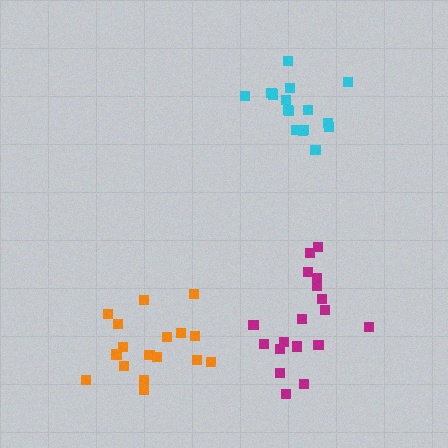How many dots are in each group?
Group 1: 18 dots, Group 2: 17 dots, Group 3: 16 dots (51 total).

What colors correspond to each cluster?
The clusters are colored: magenta, orange, cyan.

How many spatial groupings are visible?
There are 3 spatial groupings.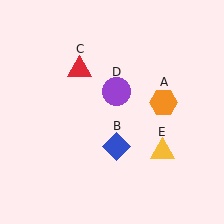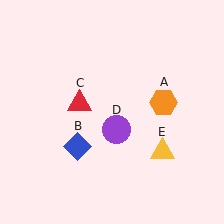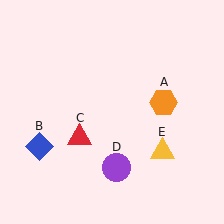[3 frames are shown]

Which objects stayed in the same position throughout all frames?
Orange hexagon (object A) and yellow triangle (object E) remained stationary.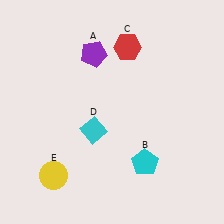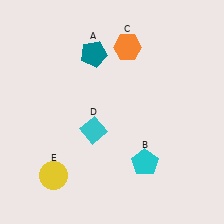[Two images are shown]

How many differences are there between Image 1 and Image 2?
There are 2 differences between the two images.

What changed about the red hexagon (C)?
In Image 1, C is red. In Image 2, it changed to orange.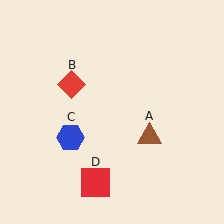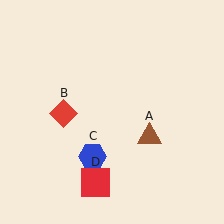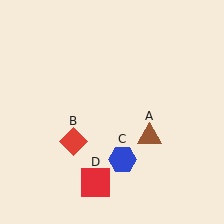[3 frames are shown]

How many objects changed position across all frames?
2 objects changed position: red diamond (object B), blue hexagon (object C).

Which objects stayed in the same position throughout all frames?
Brown triangle (object A) and red square (object D) remained stationary.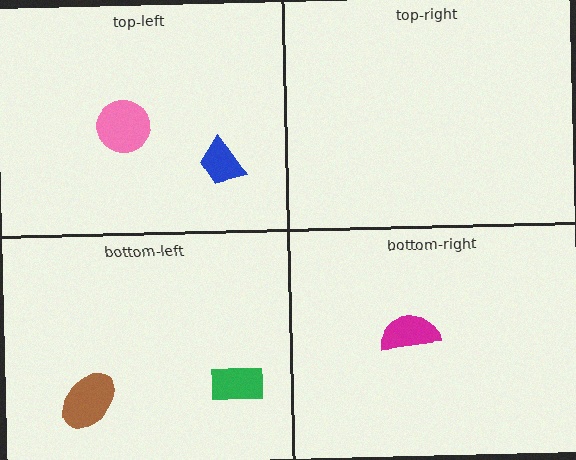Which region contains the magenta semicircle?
The bottom-right region.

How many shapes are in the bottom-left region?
2.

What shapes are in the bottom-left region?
The green rectangle, the brown ellipse.